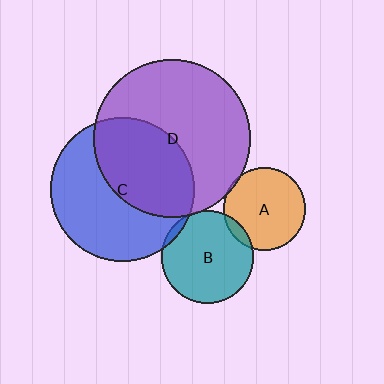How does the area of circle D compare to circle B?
Approximately 2.9 times.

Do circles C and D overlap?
Yes.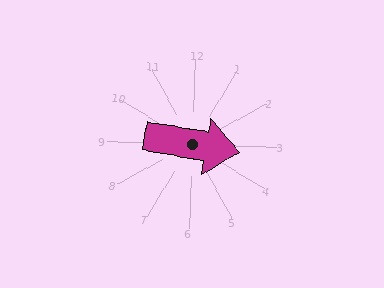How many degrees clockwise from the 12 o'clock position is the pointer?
Approximately 98 degrees.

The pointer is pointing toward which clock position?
Roughly 3 o'clock.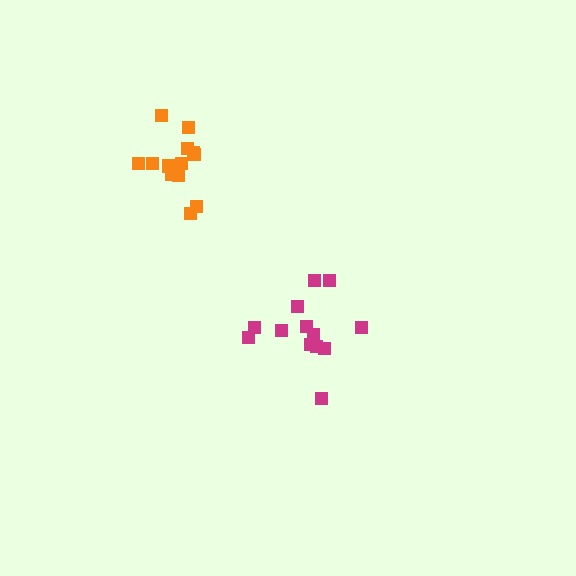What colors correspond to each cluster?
The clusters are colored: orange, magenta.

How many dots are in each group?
Group 1: 13 dots, Group 2: 13 dots (26 total).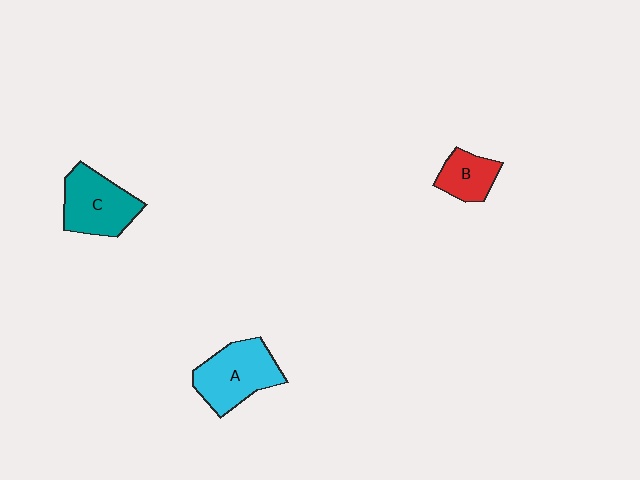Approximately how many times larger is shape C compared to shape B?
Approximately 1.7 times.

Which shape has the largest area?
Shape A (cyan).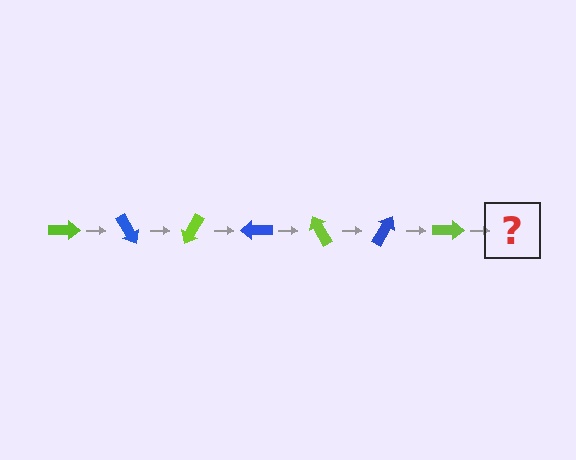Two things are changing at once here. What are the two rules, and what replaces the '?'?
The two rules are that it rotates 60 degrees each step and the color cycles through lime and blue. The '?' should be a blue arrow, rotated 420 degrees from the start.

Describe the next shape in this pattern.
It should be a blue arrow, rotated 420 degrees from the start.